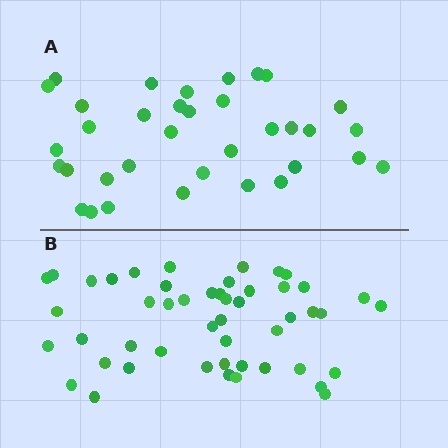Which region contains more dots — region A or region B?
Region B (the bottom region) has more dots.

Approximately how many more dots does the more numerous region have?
Region B has approximately 15 more dots than region A.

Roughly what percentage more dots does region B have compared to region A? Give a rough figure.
About 40% more.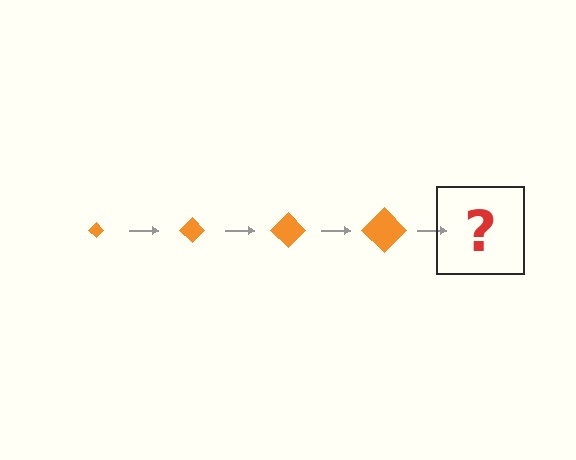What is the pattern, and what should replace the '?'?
The pattern is that the diamond gets progressively larger each step. The '?' should be an orange diamond, larger than the previous one.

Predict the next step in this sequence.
The next step is an orange diamond, larger than the previous one.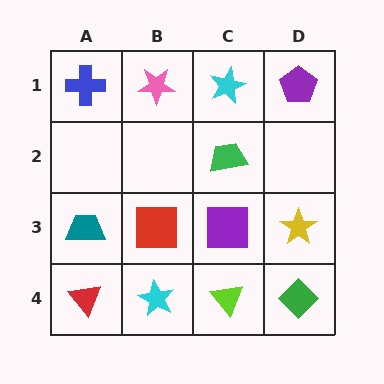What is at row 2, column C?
A green trapezoid.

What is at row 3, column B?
A red square.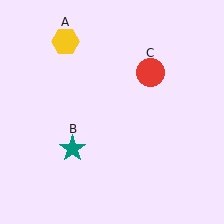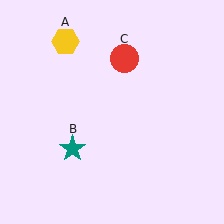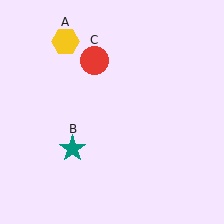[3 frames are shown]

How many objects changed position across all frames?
1 object changed position: red circle (object C).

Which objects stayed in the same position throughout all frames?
Yellow hexagon (object A) and teal star (object B) remained stationary.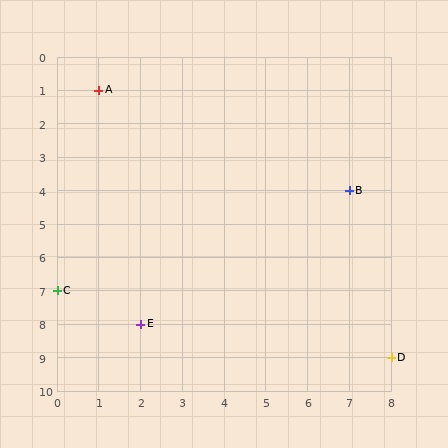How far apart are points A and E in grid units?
Points A and E are 1 column and 7 rows apart (about 7.1 grid units diagonally).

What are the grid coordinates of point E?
Point E is at grid coordinates (2, 8).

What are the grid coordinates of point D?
Point D is at grid coordinates (8, 9).